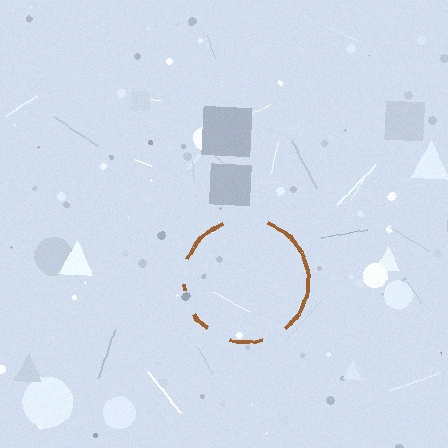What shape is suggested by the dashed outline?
The dashed outline suggests a circle.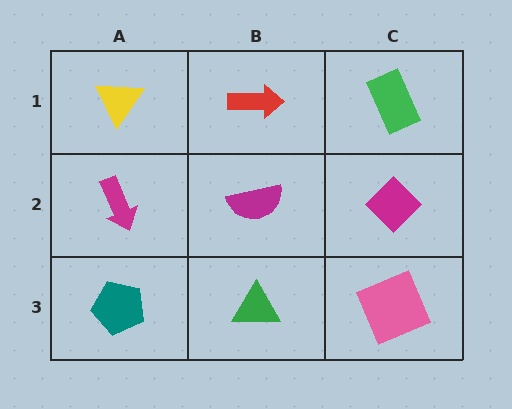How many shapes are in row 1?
3 shapes.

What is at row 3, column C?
A pink square.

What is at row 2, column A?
A magenta arrow.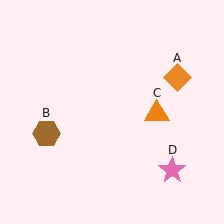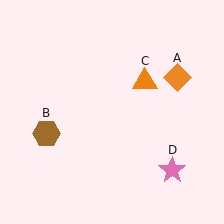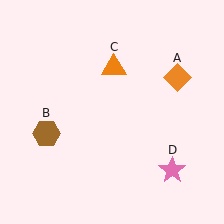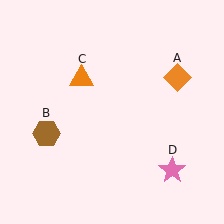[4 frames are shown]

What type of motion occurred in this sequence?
The orange triangle (object C) rotated counterclockwise around the center of the scene.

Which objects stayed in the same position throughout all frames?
Orange diamond (object A) and brown hexagon (object B) and pink star (object D) remained stationary.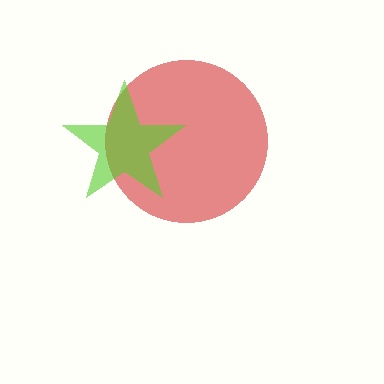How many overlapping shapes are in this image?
There are 2 overlapping shapes in the image.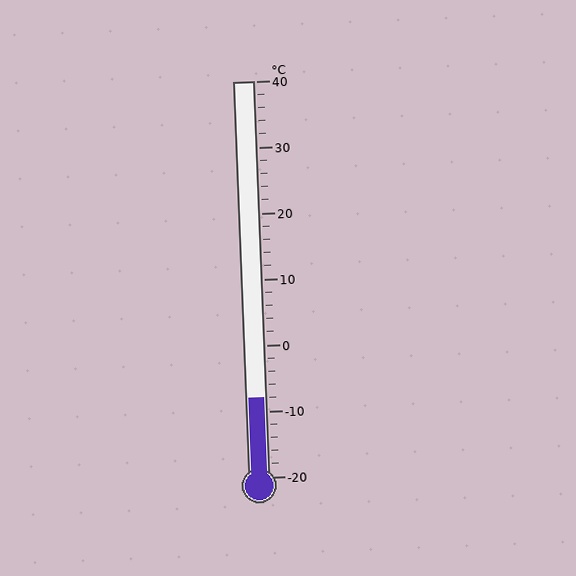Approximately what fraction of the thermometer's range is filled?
The thermometer is filled to approximately 20% of its range.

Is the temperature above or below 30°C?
The temperature is below 30°C.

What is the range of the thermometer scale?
The thermometer scale ranges from -20°C to 40°C.